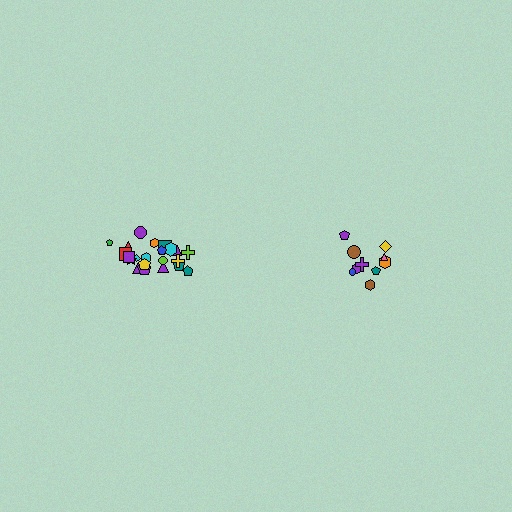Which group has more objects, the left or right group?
The left group.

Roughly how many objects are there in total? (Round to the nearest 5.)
Roughly 30 objects in total.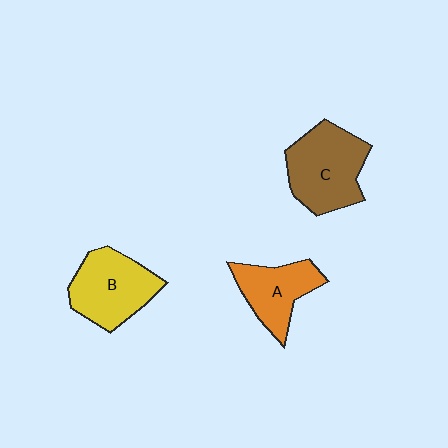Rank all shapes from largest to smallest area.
From largest to smallest: C (brown), B (yellow), A (orange).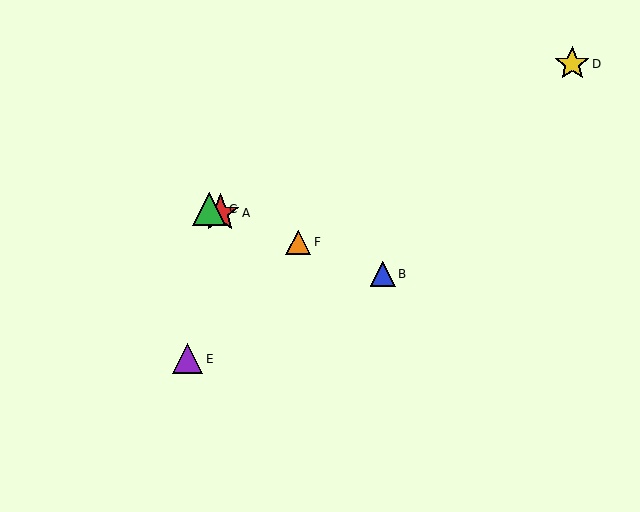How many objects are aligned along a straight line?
4 objects (A, B, C, F) are aligned along a straight line.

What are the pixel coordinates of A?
Object A is at (220, 213).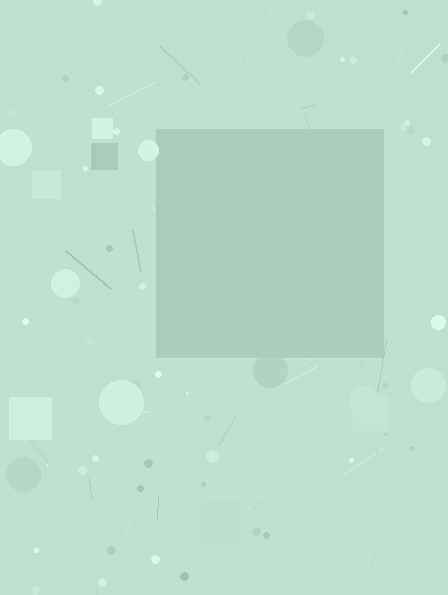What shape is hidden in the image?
A square is hidden in the image.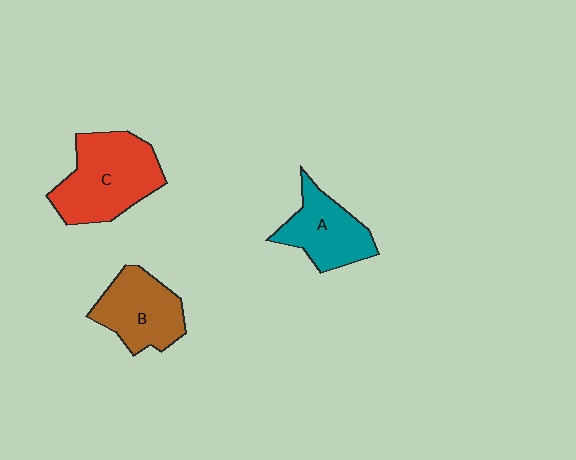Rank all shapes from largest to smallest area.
From largest to smallest: C (red), B (brown), A (teal).